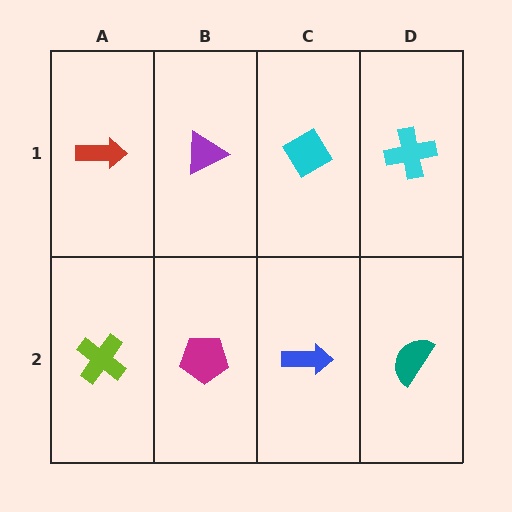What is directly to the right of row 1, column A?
A purple triangle.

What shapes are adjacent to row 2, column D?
A cyan cross (row 1, column D), a blue arrow (row 2, column C).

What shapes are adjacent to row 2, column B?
A purple triangle (row 1, column B), a lime cross (row 2, column A), a blue arrow (row 2, column C).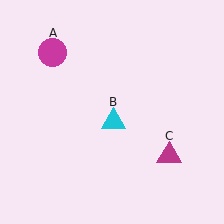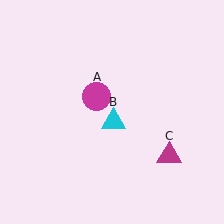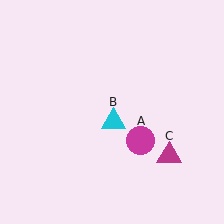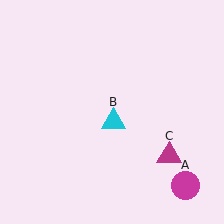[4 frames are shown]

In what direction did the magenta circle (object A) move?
The magenta circle (object A) moved down and to the right.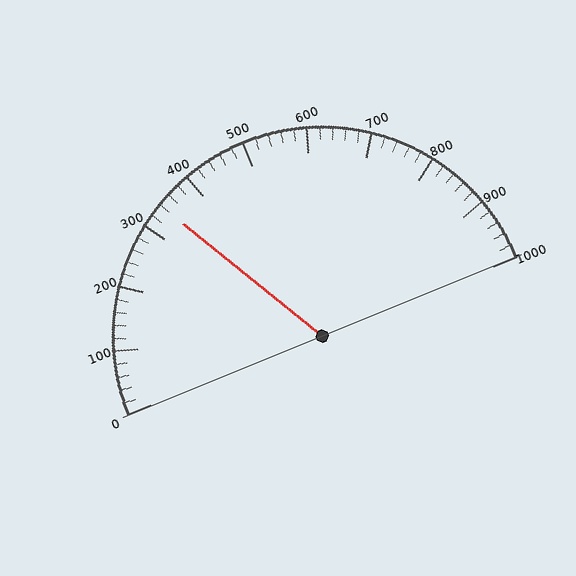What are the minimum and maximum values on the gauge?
The gauge ranges from 0 to 1000.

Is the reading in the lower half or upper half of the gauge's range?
The reading is in the lower half of the range (0 to 1000).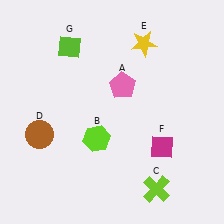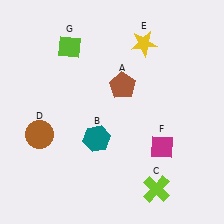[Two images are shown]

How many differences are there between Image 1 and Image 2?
There are 2 differences between the two images.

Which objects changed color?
A changed from pink to brown. B changed from lime to teal.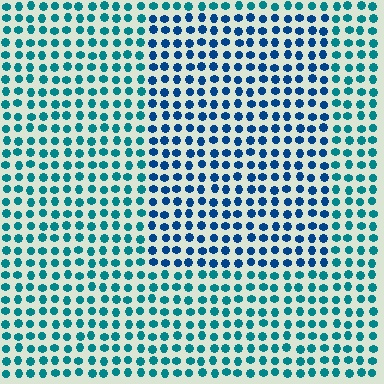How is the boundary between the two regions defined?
The boundary is defined purely by a slight shift in hue (about 29 degrees). Spacing, size, and orientation are identical on both sides.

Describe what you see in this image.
The image is filled with small teal elements in a uniform arrangement. A rectangle-shaped region is visible where the elements are tinted to a slightly different hue, forming a subtle color boundary.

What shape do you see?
I see a rectangle.